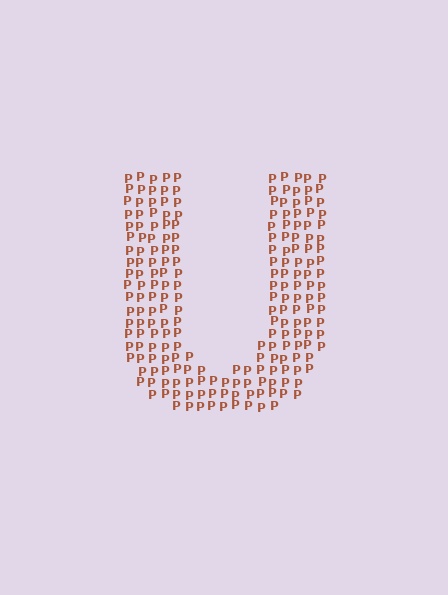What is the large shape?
The large shape is the letter U.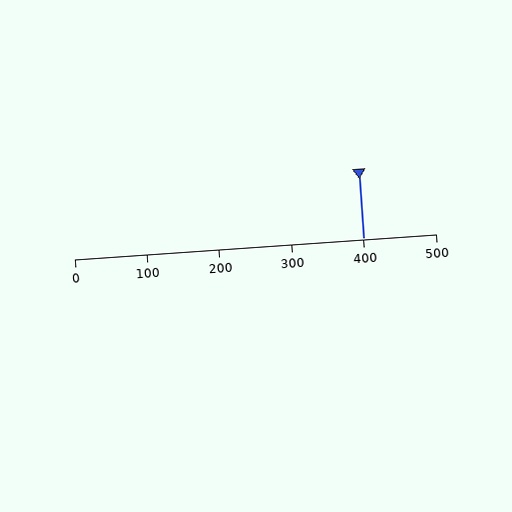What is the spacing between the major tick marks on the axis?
The major ticks are spaced 100 apart.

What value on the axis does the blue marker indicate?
The marker indicates approximately 400.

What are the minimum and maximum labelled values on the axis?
The axis runs from 0 to 500.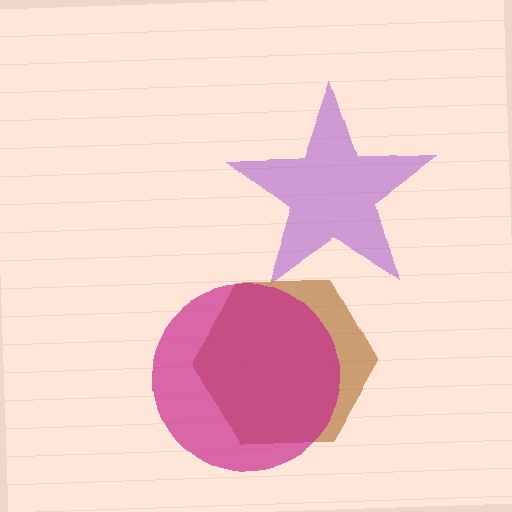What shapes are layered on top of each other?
The layered shapes are: a purple star, a brown hexagon, a magenta circle.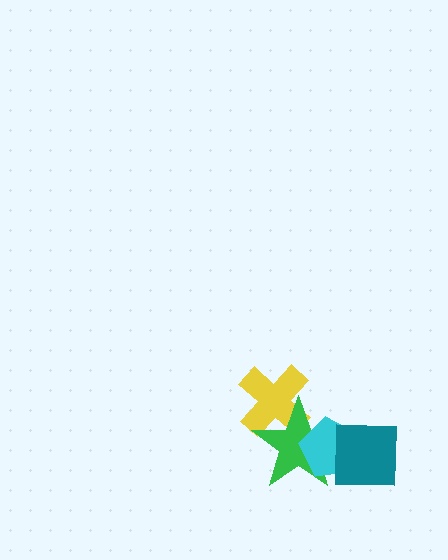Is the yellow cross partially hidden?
Yes, it is partially covered by another shape.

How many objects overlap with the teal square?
2 objects overlap with the teal square.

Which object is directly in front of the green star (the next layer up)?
The cyan pentagon is directly in front of the green star.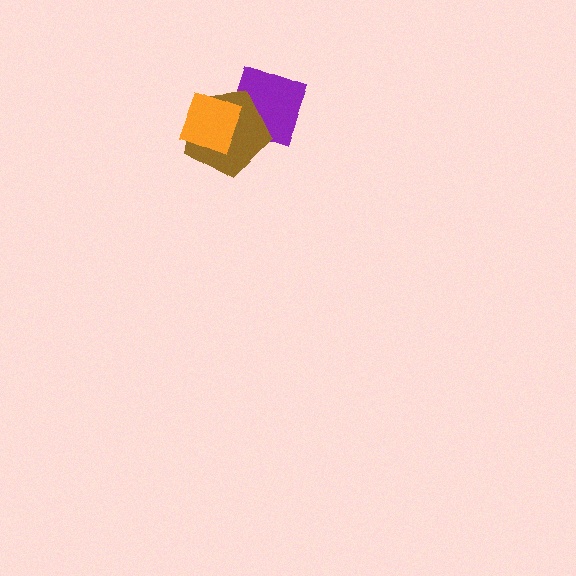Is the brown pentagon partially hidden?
Yes, it is partially covered by another shape.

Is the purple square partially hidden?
Yes, it is partially covered by another shape.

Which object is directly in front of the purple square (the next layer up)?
The brown pentagon is directly in front of the purple square.